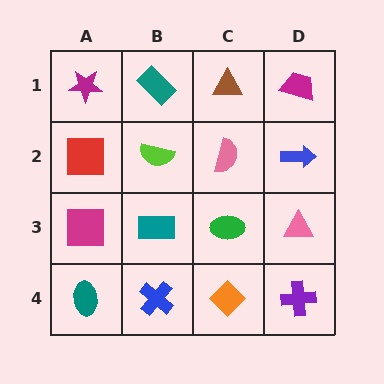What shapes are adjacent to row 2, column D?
A magenta trapezoid (row 1, column D), a pink triangle (row 3, column D), a pink semicircle (row 2, column C).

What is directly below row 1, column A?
A red square.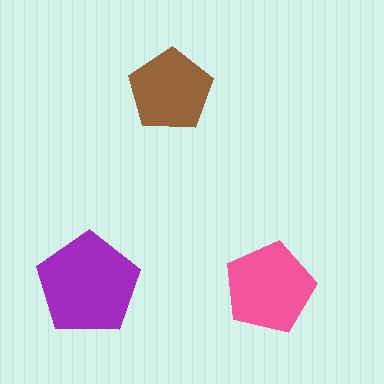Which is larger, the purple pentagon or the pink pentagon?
The purple one.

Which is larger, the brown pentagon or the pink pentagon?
The pink one.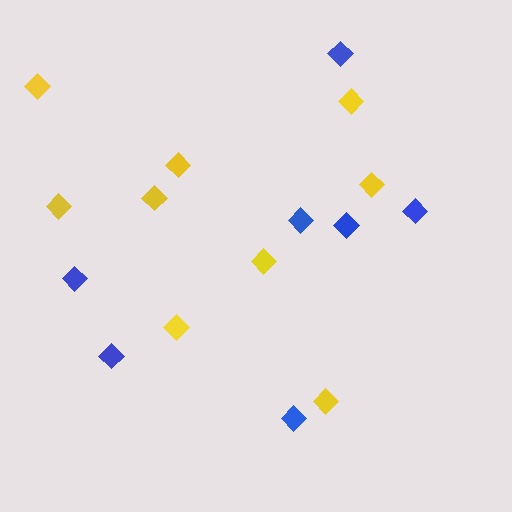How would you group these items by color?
There are 2 groups: one group of yellow diamonds (9) and one group of blue diamonds (7).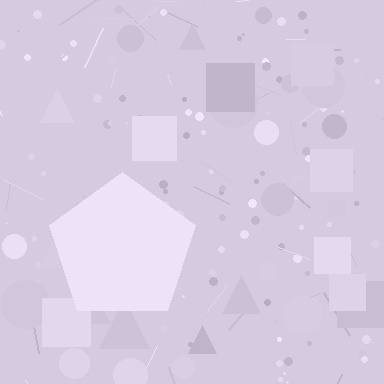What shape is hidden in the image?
A pentagon is hidden in the image.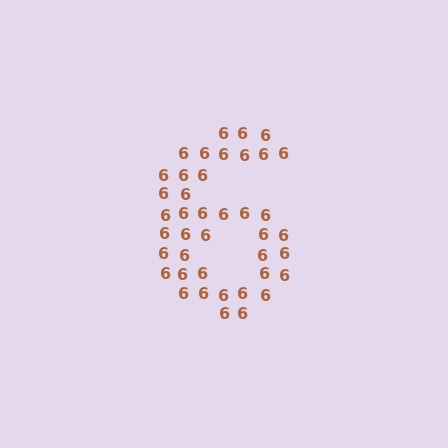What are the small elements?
The small elements are digit 6's.